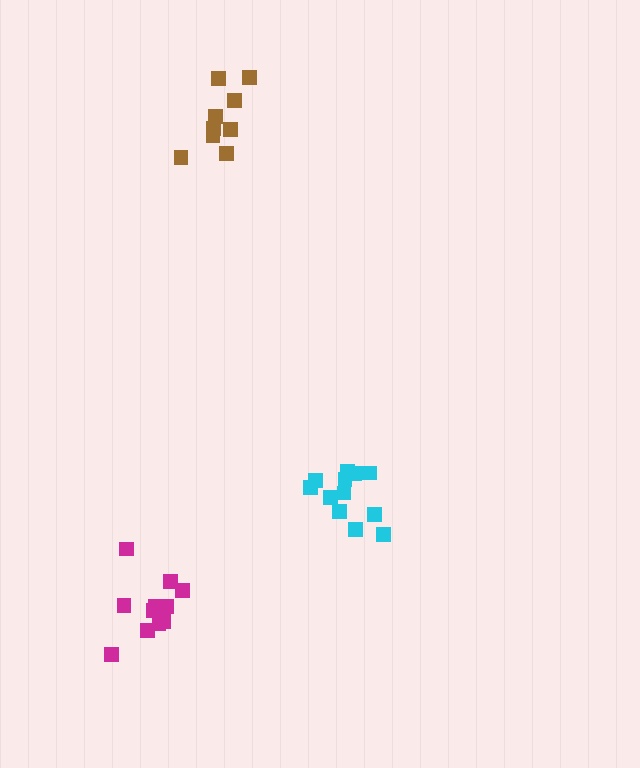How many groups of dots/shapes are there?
There are 3 groups.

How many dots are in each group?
Group 1: 9 dots, Group 2: 12 dots, Group 3: 11 dots (32 total).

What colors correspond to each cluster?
The clusters are colored: brown, cyan, magenta.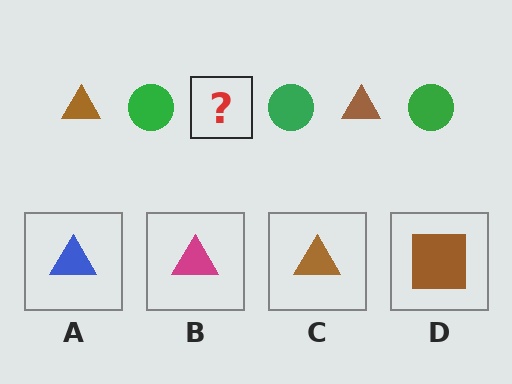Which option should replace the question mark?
Option C.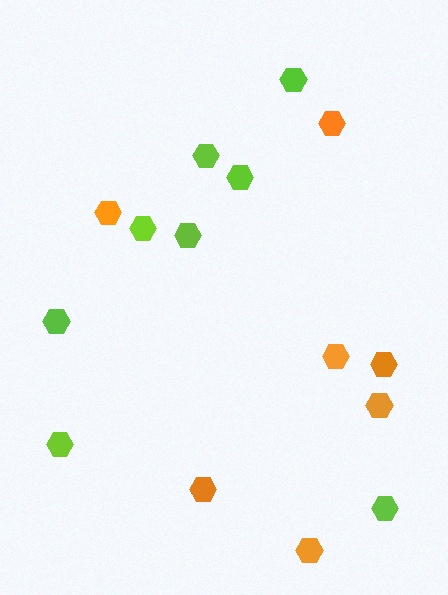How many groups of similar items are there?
There are 2 groups: one group of orange hexagons (7) and one group of lime hexagons (8).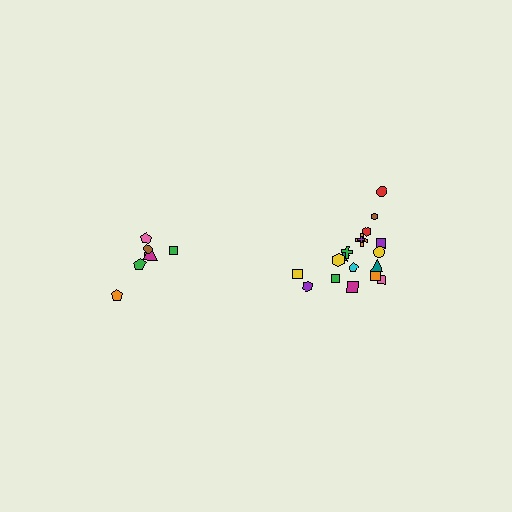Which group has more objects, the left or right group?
The right group.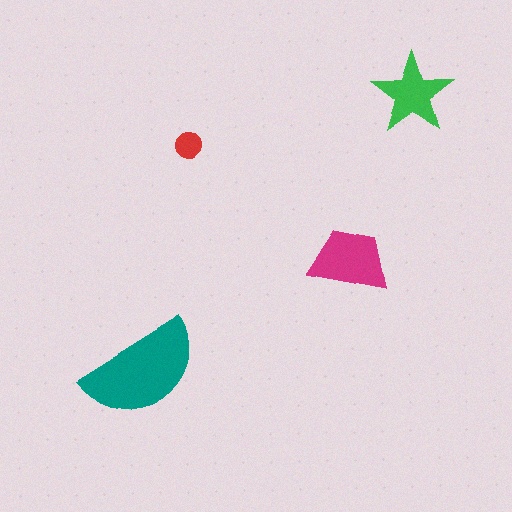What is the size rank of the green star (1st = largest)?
3rd.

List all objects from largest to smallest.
The teal semicircle, the magenta trapezoid, the green star, the red circle.